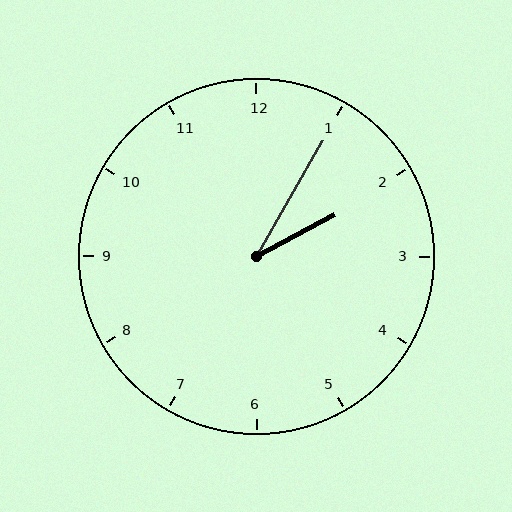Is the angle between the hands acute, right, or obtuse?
It is acute.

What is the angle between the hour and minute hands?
Approximately 32 degrees.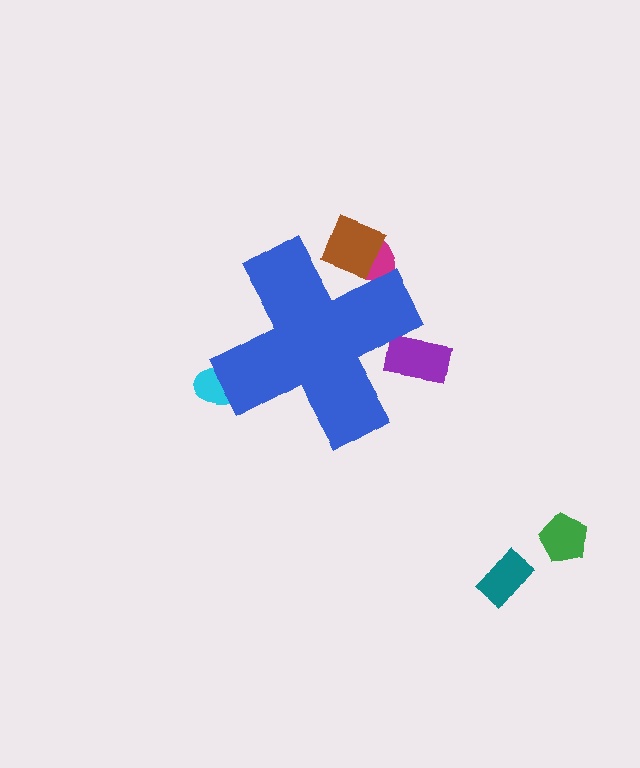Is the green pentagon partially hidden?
No, the green pentagon is fully visible.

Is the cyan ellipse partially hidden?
Yes, the cyan ellipse is partially hidden behind the blue cross.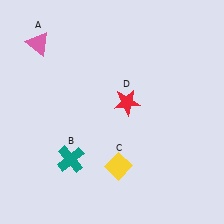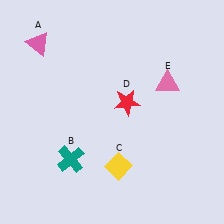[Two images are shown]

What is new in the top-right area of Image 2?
A pink triangle (E) was added in the top-right area of Image 2.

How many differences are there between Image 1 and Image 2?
There is 1 difference between the two images.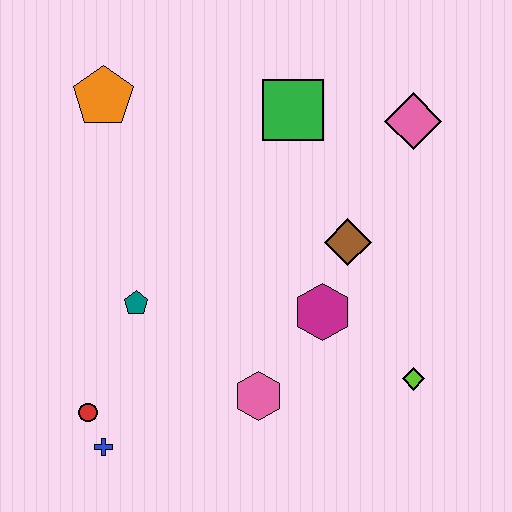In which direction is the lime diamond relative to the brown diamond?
The lime diamond is below the brown diamond.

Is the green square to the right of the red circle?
Yes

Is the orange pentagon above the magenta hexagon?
Yes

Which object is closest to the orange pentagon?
The green square is closest to the orange pentagon.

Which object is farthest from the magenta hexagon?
The orange pentagon is farthest from the magenta hexagon.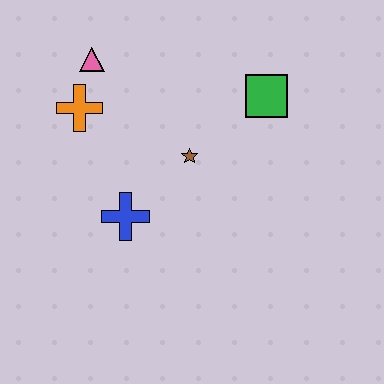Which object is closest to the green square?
The brown star is closest to the green square.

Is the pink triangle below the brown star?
No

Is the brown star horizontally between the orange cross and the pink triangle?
No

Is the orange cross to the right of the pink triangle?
No